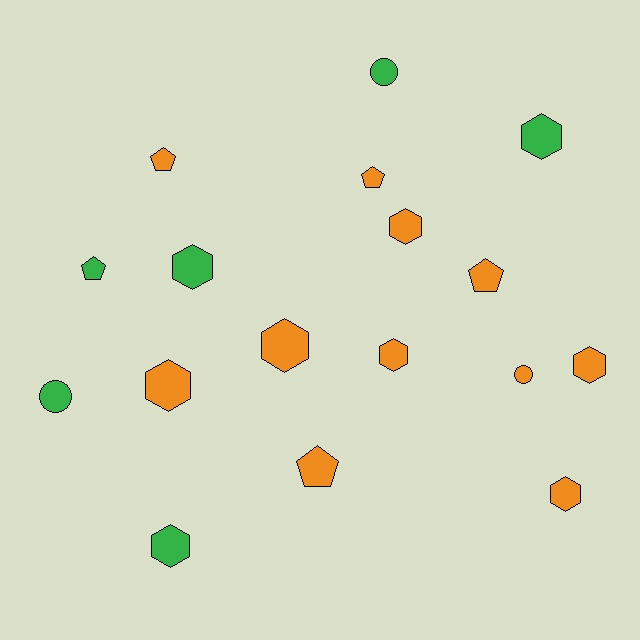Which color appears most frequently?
Orange, with 11 objects.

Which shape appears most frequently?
Hexagon, with 9 objects.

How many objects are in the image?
There are 17 objects.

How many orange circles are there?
There is 1 orange circle.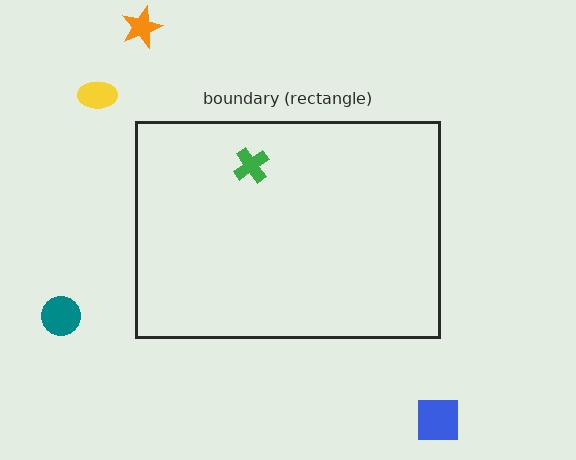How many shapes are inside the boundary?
1 inside, 4 outside.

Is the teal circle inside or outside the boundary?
Outside.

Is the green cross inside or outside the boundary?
Inside.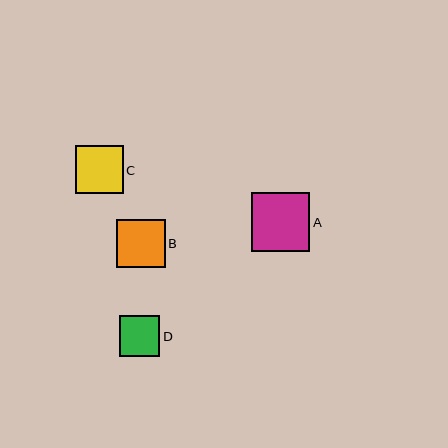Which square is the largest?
Square A is the largest with a size of approximately 58 pixels.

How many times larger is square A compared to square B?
Square A is approximately 1.2 times the size of square B.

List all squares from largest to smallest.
From largest to smallest: A, B, C, D.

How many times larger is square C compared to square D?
Square C is approximately 1.2 times the size of square D.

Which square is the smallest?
Square D is the smallest with a size of approximately 41 pixels.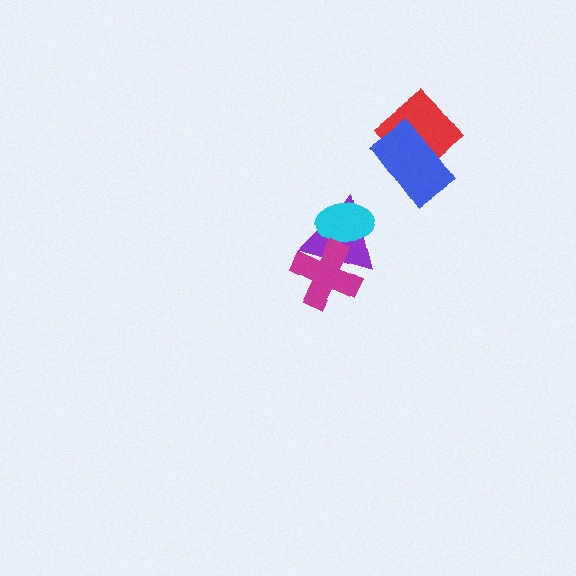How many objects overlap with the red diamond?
1 object overlaps with the red diamond.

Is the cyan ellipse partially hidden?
Yes, it is partially covered by another shape.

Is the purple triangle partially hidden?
Yes, it is partially covered by another shape.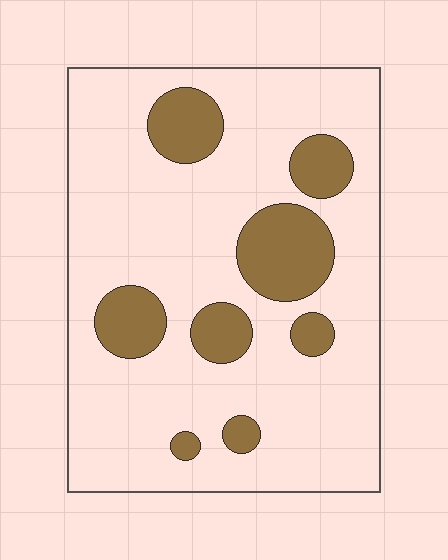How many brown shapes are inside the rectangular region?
8.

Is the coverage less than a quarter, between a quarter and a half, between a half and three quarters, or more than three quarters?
Less than a quarter.